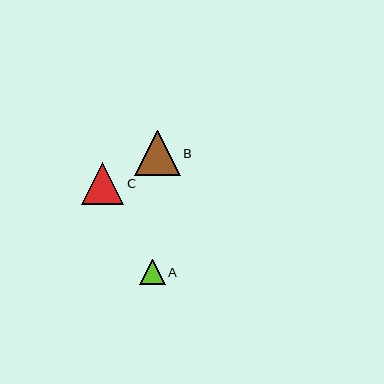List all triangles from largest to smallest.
From largest to smallest: B, C, A.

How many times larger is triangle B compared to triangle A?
Triangle B is approximately 1.8 times the size of triangle A.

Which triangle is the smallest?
Triangle A is the smallest with a size of approximately 26 pixels.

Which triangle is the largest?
Triangle B is the largest with a size of approximately 45 pixels.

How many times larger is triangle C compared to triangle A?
Triangle C is approximately 1.7 times the size of triangle A.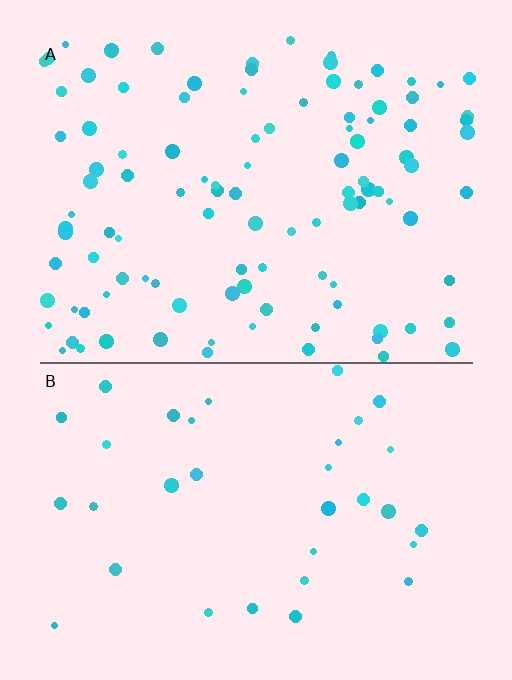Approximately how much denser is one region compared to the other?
Approximately 3.1× — region A over region B.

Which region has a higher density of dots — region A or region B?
A (the top).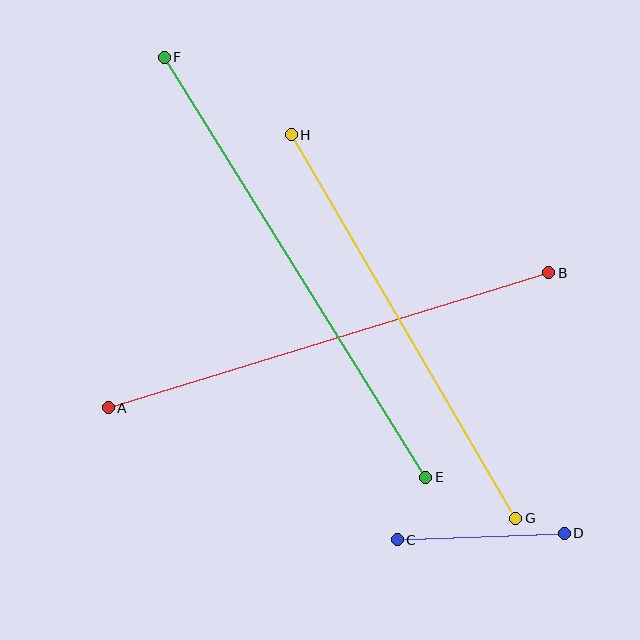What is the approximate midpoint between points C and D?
The midpoint is at approximately (481, 537) pixels.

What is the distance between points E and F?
The distance is approximately 495 pixels.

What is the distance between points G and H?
The distance is approximately 444 pixels.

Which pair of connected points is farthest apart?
Points E and F are farthest apart.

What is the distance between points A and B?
The distance is approximately 461 pixels.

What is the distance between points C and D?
The distance is approximately 167 pixels.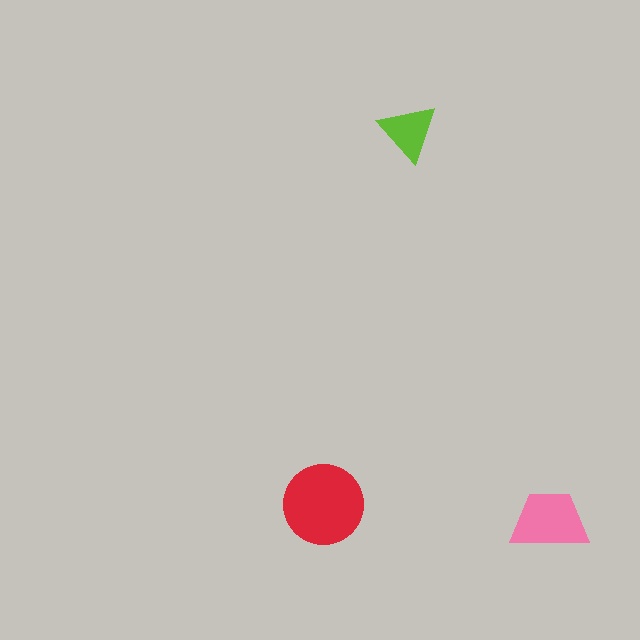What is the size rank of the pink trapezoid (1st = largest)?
2nd.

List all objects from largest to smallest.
The red circle, the pink trapezoid, the lime triangle.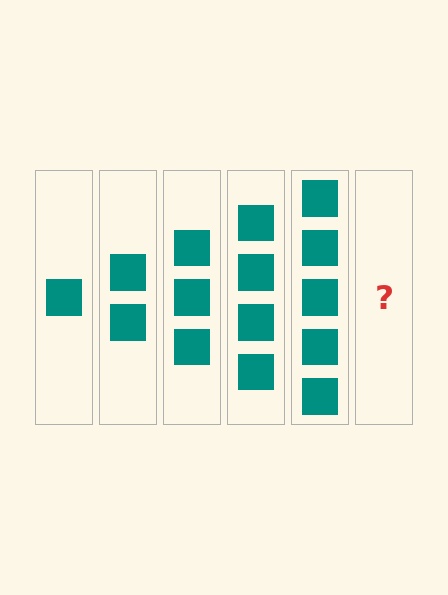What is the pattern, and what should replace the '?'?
The pattern is that each step adds one more square. The '?' should be 6 squares.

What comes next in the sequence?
The next element should be 6 squares.